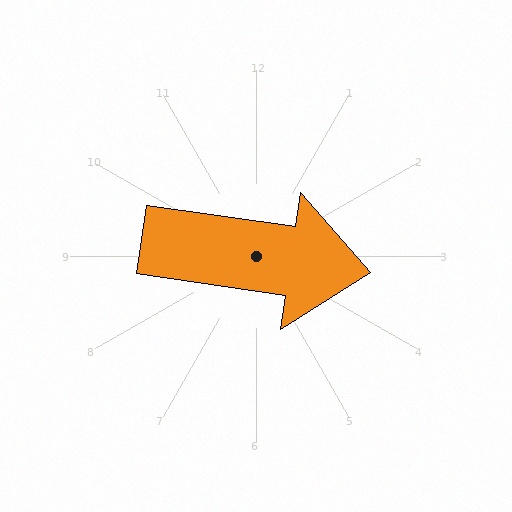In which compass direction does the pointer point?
East.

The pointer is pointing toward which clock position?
Roughly 3 o'clock.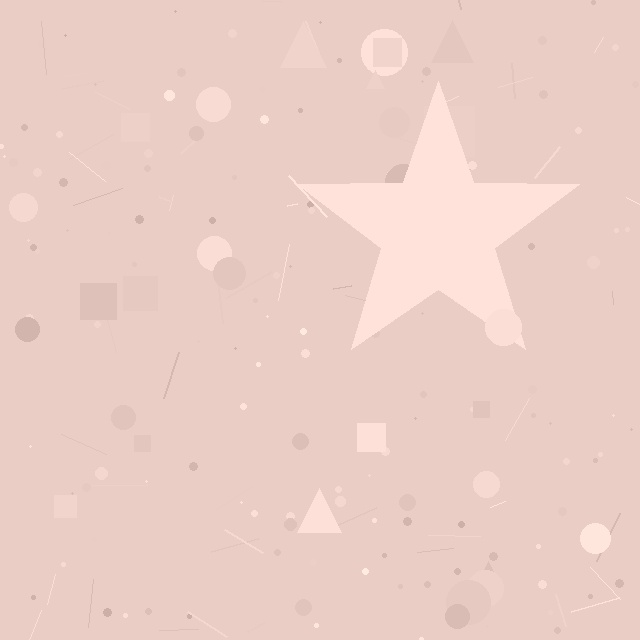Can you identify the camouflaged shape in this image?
The camouflaged shape is a star.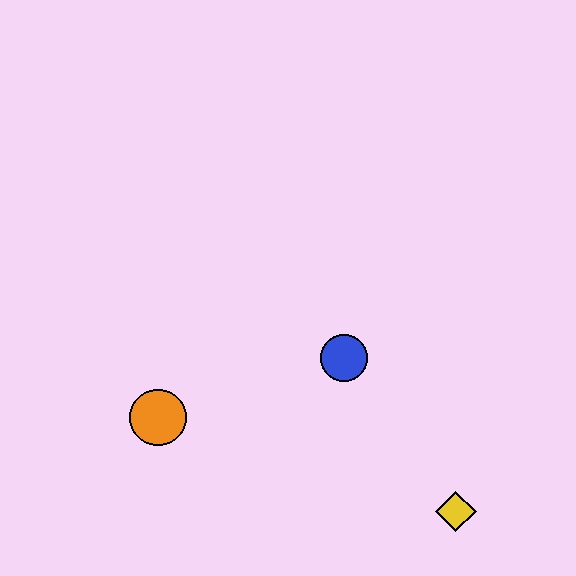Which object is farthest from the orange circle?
The yellow diamond is farthest from the orange circle.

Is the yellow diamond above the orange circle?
No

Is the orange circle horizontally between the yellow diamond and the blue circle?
No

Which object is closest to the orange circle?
The blue circle is closest to the orange circle.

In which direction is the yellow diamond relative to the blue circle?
The yellow diamond is below the blue circle.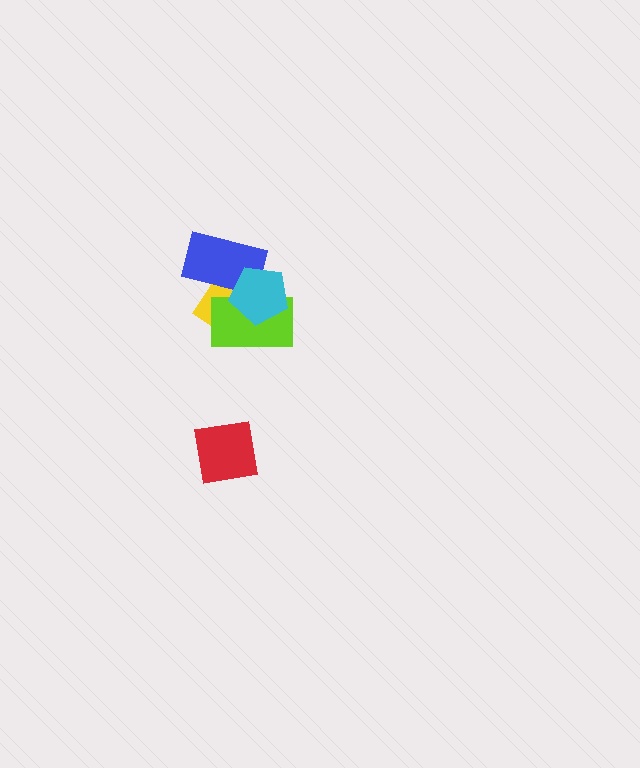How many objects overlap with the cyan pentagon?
3 objects overlap with the cyan pentagon.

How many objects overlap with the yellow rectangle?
3 objects overlap with the yellow rectangle.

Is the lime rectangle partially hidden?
Yes, it is partially covered by another shape.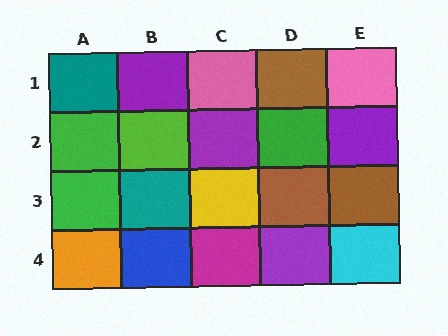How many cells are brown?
3 cells are brown.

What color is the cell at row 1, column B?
Purple.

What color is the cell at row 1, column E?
Pink.